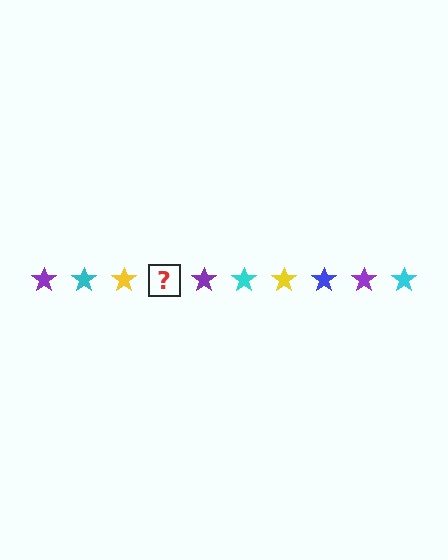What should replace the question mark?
The question mark should be replaced with a blue star.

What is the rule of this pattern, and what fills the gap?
The rule is that the pattern cycles through purple, cyan, yellow, blue stars. The gap should be filled with a blue star.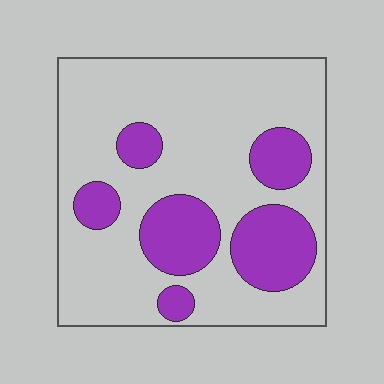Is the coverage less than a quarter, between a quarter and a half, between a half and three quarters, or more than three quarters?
Between a quarter and a half.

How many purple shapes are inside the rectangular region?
6.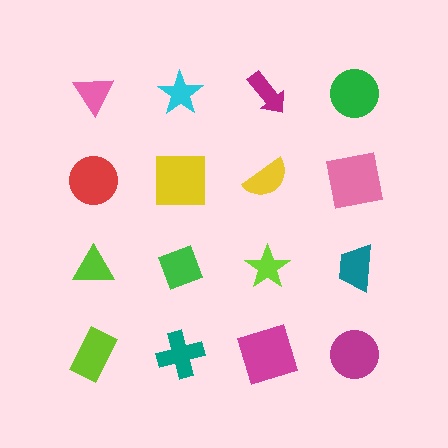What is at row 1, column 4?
A green circle.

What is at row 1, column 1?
A pink triangle.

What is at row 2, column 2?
A yellow square.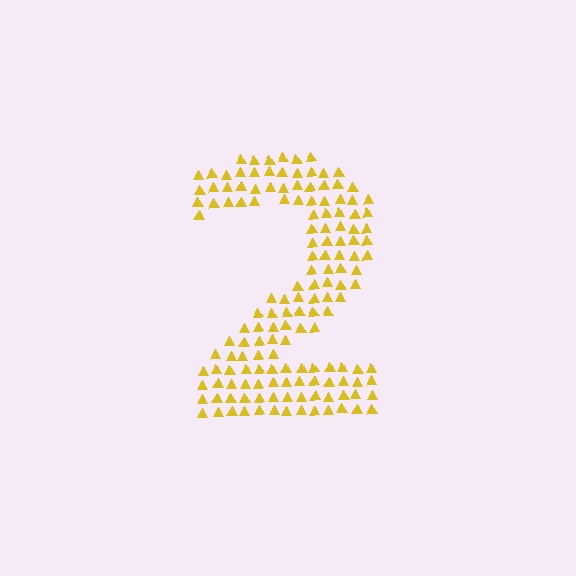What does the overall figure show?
The overall figure shows the digit 2.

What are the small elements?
The small elements are triangles.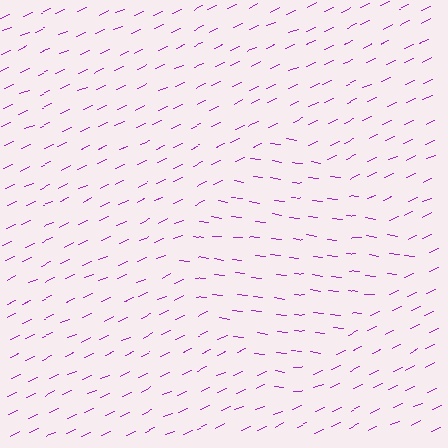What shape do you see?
I see a diamond.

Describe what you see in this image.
The image is filled with small purple line segments. A diamond region in the image has lines oriented differently from the surrounding lines, creating a visible texture boundary.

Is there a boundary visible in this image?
Yes, there is a texture boundary formed by a change in line orientation.